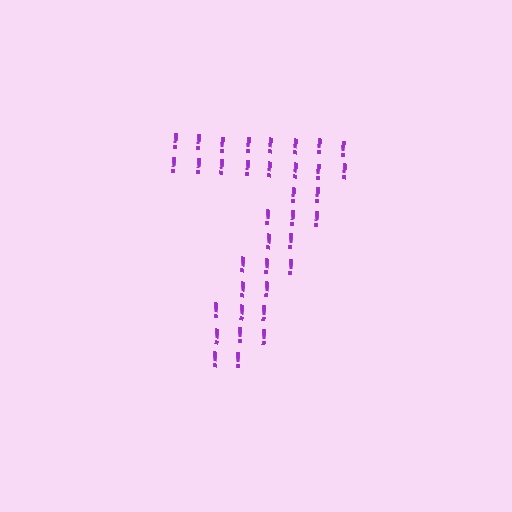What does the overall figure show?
The overall figure shows the digit 7.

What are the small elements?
The small elements are exclamation marks.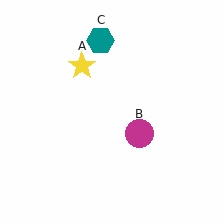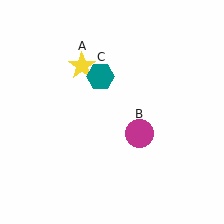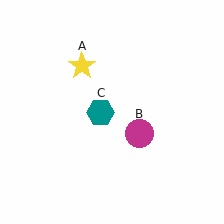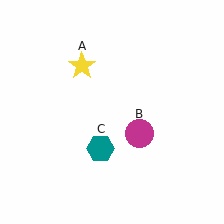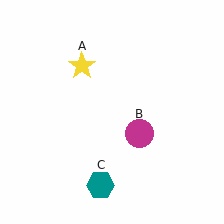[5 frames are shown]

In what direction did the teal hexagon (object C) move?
The teal hexagon (object C) moved down.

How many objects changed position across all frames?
1 object changed position: teal hexagon (object C).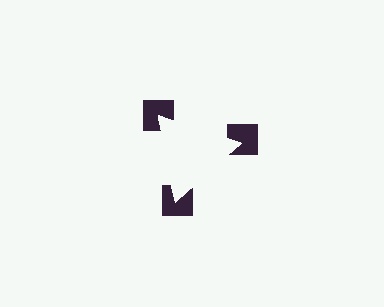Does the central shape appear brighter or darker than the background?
It typically appears slightly brighter than the background, even though no actual brightness change is drawn.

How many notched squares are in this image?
There are 3 — one at each vertex of the illusory triangle.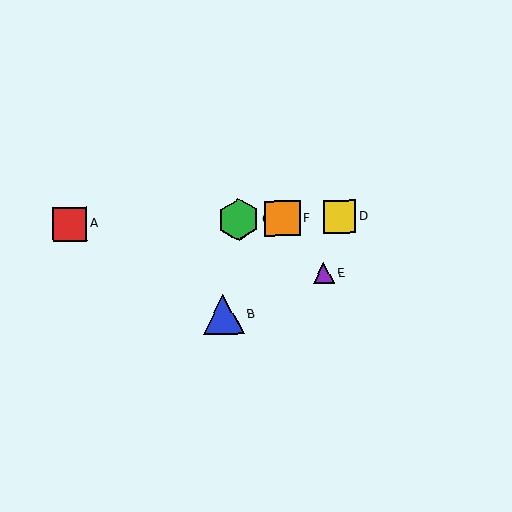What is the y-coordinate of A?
Object A is at y≈224.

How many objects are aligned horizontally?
4 objects (A, C, D, F) are aligned horizontally.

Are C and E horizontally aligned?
No, C is at y≈220 and E is at y≈274.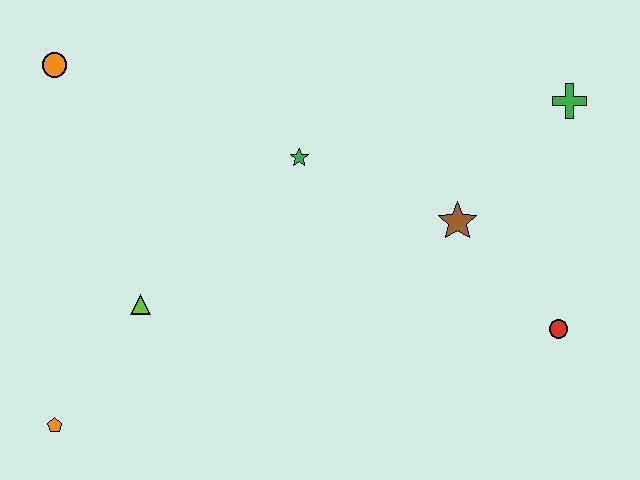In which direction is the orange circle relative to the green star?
The orange circle is to the left of the green star.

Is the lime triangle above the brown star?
No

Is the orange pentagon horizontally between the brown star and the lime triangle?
No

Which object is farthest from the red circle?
The orange circle is farthest from the red circle.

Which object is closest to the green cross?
The brown star is closest to the green cross.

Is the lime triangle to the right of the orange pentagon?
Yes